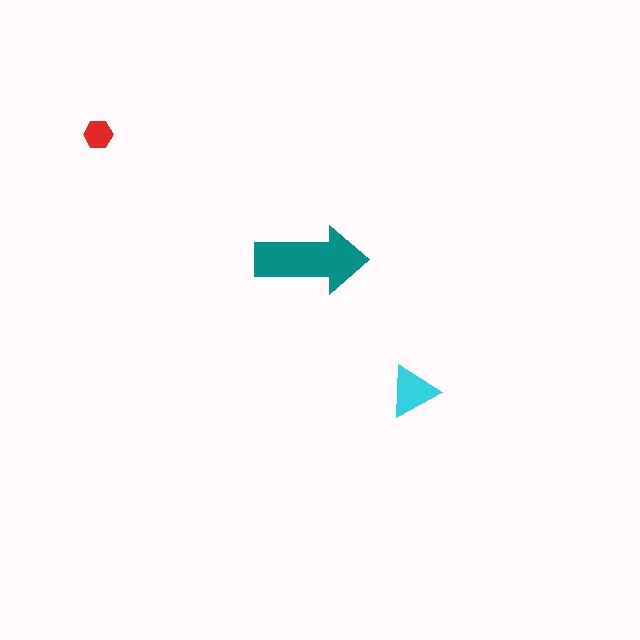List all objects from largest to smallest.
The teal arrow, the cyan triangle, the red hexagon.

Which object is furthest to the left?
The red hexagon is leftmost.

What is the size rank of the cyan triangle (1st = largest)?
2nd.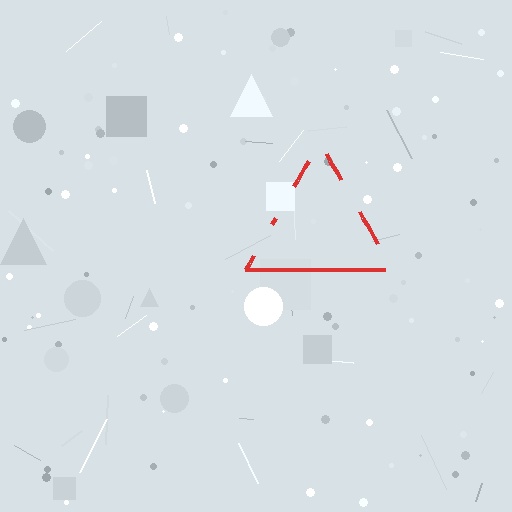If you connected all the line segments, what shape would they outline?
They would outline a triangle.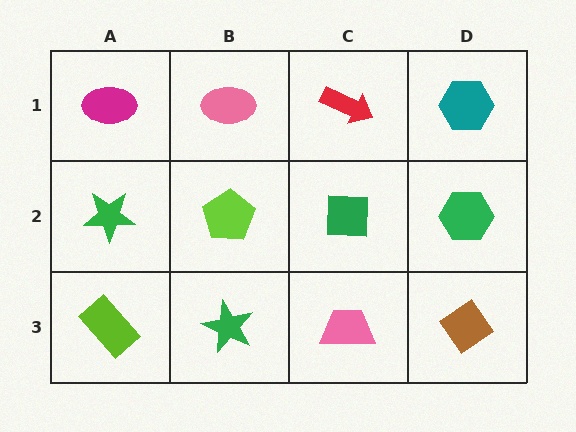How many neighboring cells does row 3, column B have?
3.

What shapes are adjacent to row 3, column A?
A green star (row 2, column A), a green star (row 3, column B).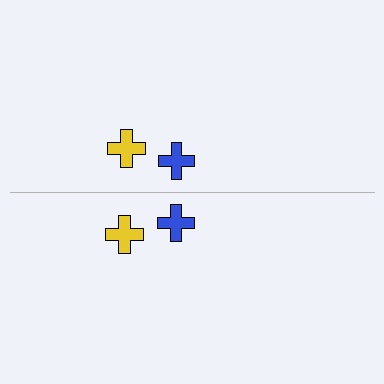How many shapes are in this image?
There are 4 shapes in this image.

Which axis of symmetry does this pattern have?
The pattern has a horizontal axis of symmetry running through the center of the image.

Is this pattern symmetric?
Yes, this pattern has bilateral (reflection) symmetry.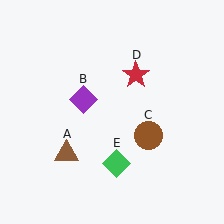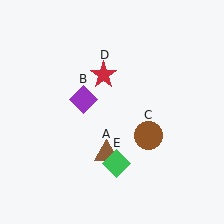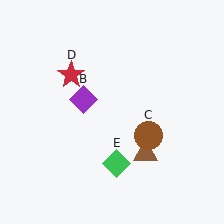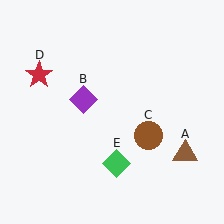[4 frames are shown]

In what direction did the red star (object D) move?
The red star (object D) moved left.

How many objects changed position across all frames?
2 objects changed position: brown triangle (object A), red star (object D).